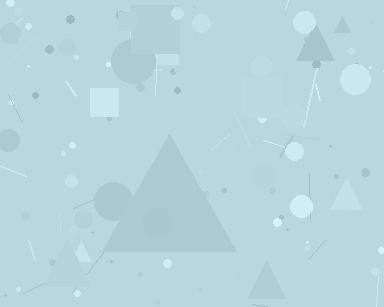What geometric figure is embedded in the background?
A triangle is embedded in the background.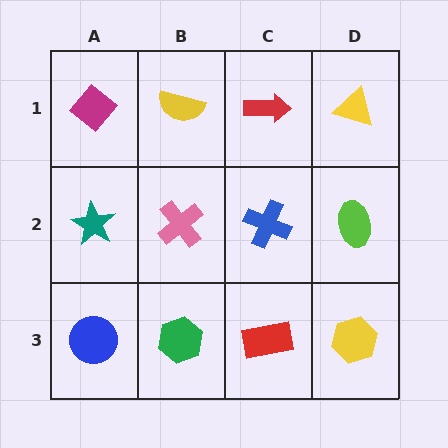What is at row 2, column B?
A pink cross.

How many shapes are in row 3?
4 shapes.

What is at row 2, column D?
A lime ellipse.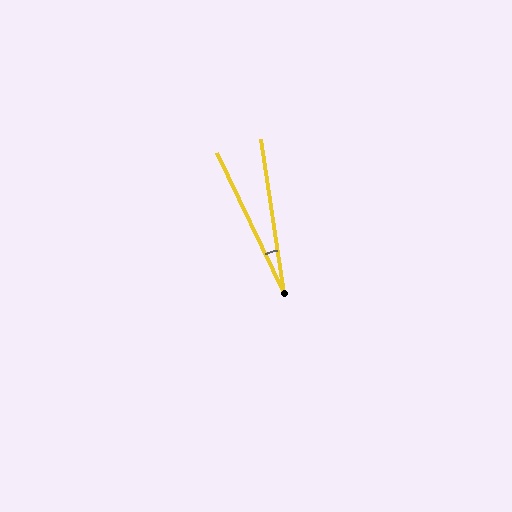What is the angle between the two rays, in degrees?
Approximately 17 degrees.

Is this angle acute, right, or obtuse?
It is acute.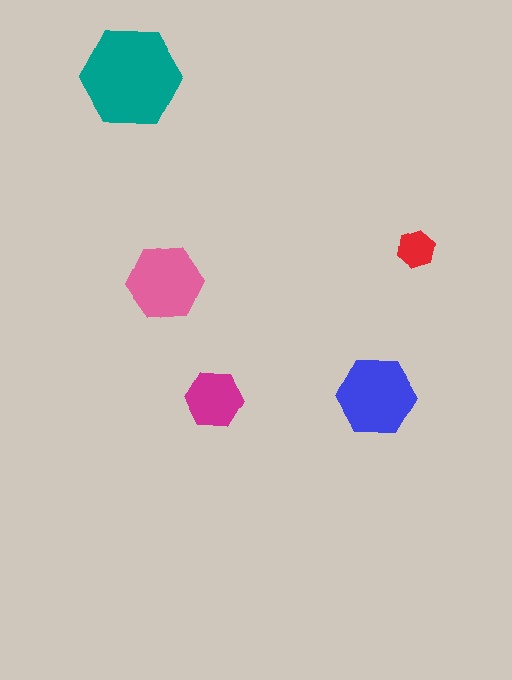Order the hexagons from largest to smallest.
the teal one, the blue one, the pink one, the magenta one, the red one.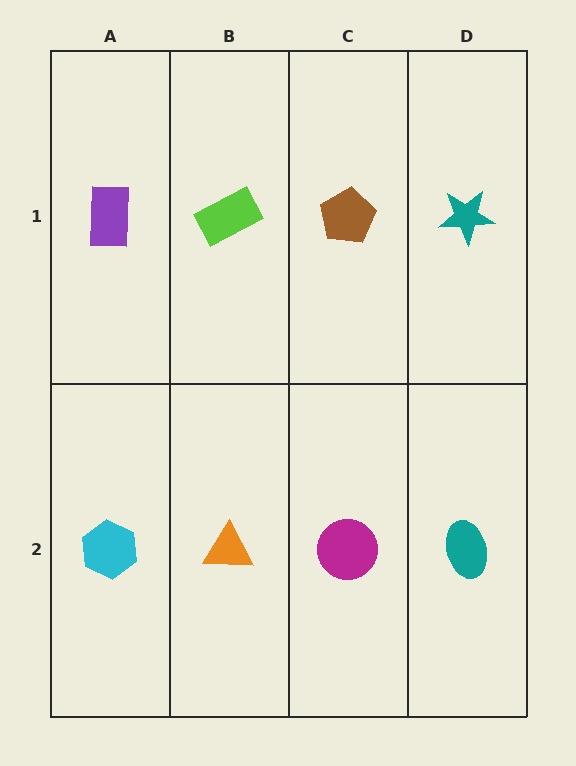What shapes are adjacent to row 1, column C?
A magenta circle (row 2, column C), a lime rectangle (row 1, column B), a teal star (row 1, column D).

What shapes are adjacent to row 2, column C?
A brown pentagon (row 1, column C), an orange triangle (row 2, column B), a teal ellipse (row 2, column D).